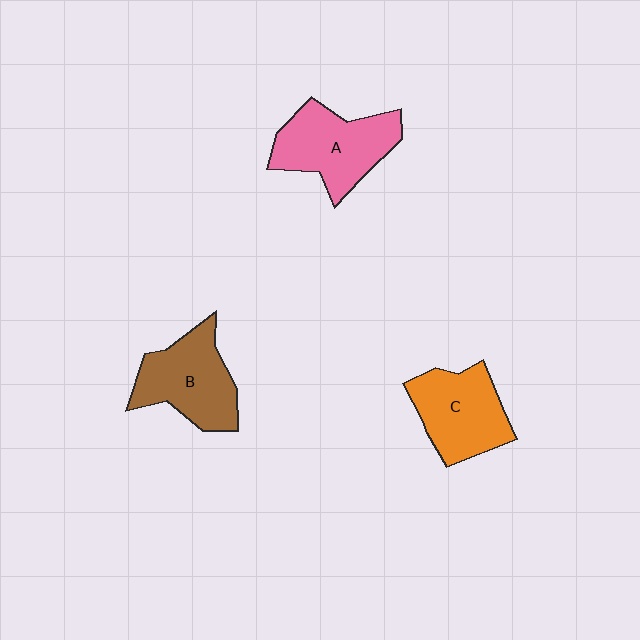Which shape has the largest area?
Shape A (pink).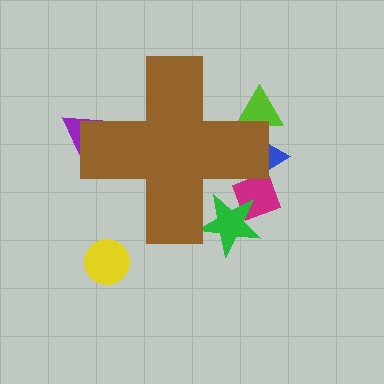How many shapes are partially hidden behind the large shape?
5 shapes are partially hidden.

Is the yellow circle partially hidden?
No, the yellow circle is fully visible.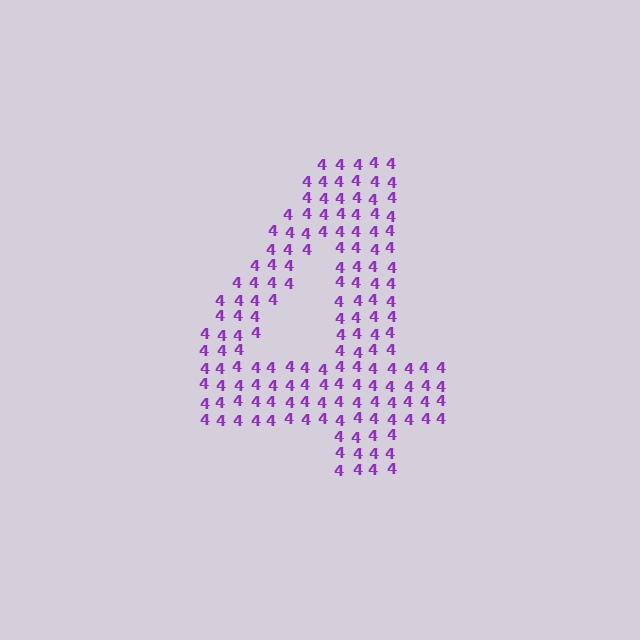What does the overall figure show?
The overall figure shows the digit 4.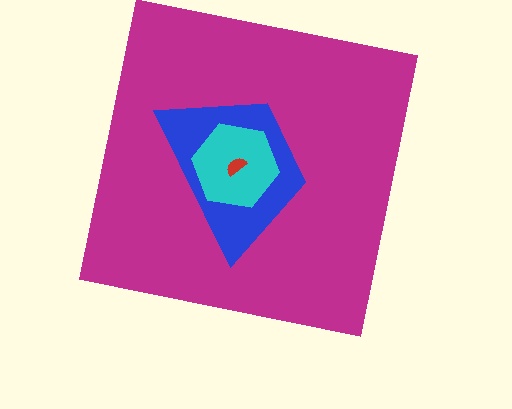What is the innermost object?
The red semicircle.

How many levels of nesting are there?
4.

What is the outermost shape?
The magenta square.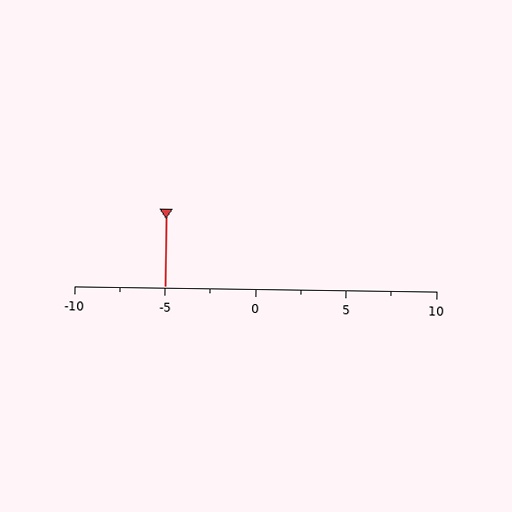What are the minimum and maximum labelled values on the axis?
The axis runs from -10 to 10.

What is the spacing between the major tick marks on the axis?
The major ticks are spaced 5 apart.